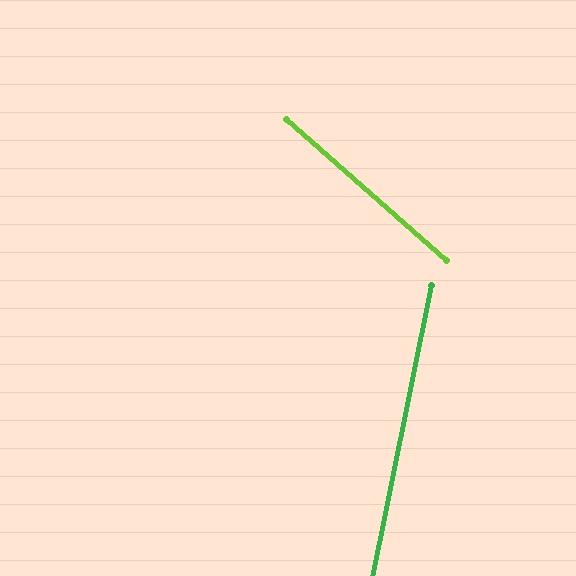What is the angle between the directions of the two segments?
Approximately 60 degrees.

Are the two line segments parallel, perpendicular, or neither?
Neither parallel nor perpendicular — they differ by about 60°.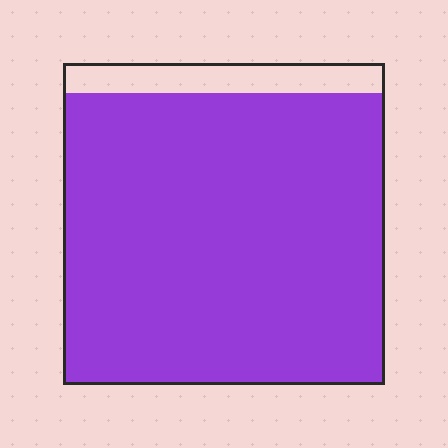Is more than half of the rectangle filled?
Yes.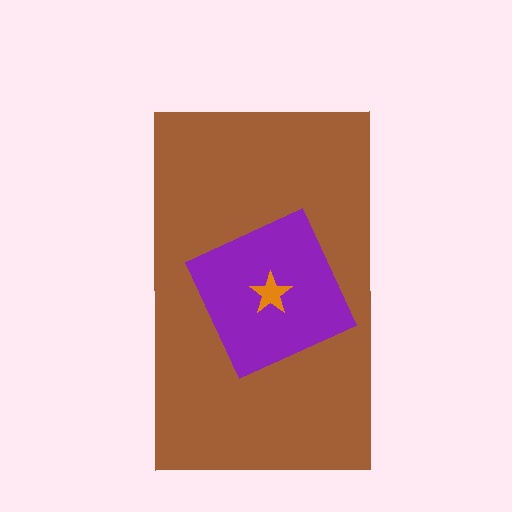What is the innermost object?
The orange star.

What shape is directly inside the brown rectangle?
The purple diamond.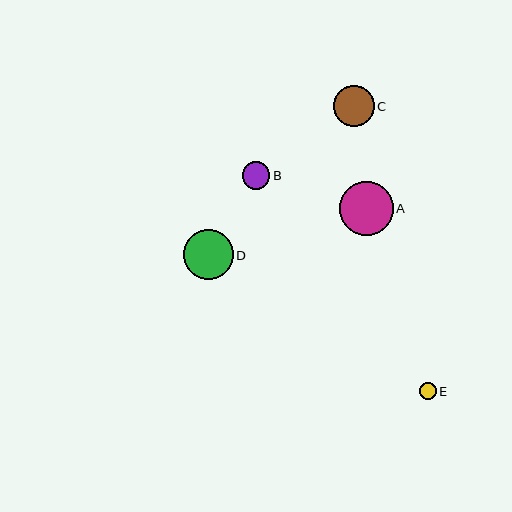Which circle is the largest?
Circle A is the largest with a size of approximately 54 pixels.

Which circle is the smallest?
Circle E is the smallest with a size of approximately 17 pixels.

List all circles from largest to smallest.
From largest to smallest: A, D, C, B, E.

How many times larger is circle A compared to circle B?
Circle A is approximately 2.0 times the size of circle B.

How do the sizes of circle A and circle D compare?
Circle A and circle D are approximately the same size.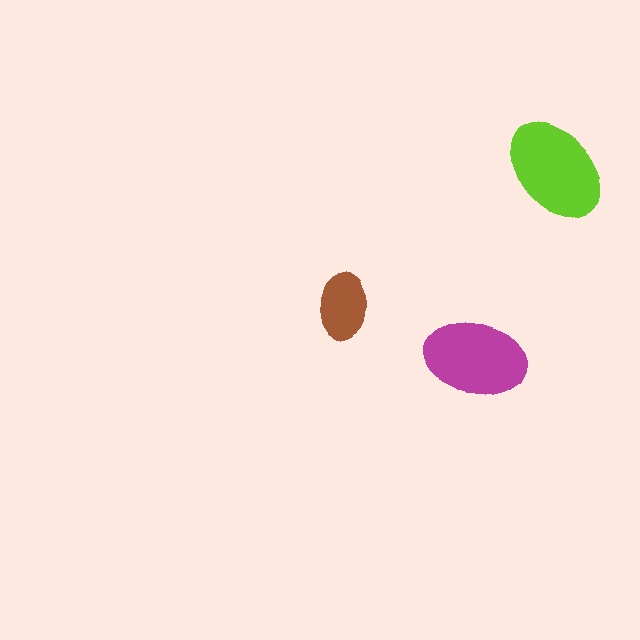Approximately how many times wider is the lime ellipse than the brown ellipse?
About 1.5 times wider.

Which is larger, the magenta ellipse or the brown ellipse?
The magenta one.